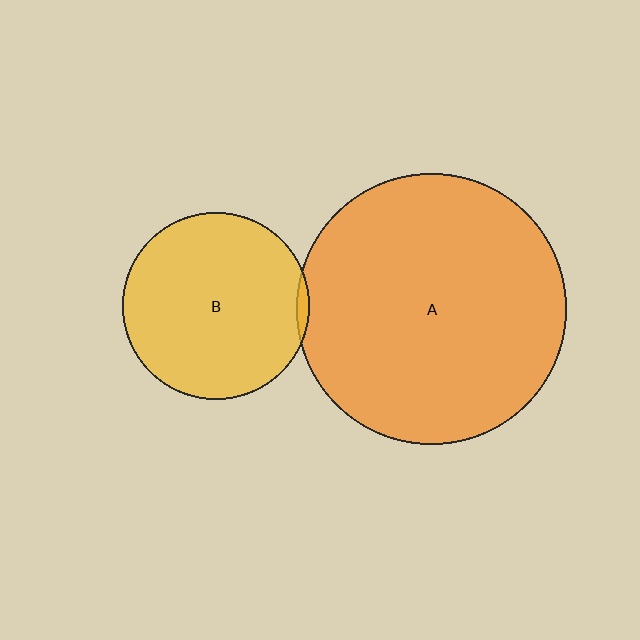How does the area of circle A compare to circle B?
Approximately 2.1 times.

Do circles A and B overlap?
Yes.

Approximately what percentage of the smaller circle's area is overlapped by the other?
Approximately 5%.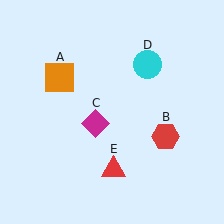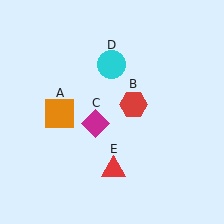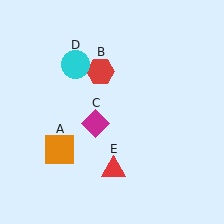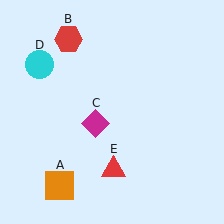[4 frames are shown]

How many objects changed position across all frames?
3 objects changed position: orange square (object A), red hexagon (object B), cyan circle (object D).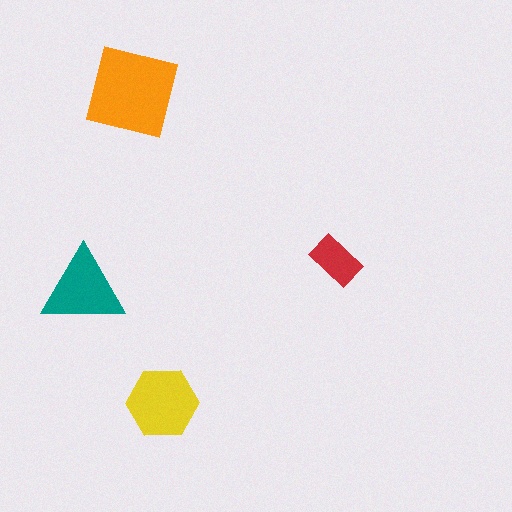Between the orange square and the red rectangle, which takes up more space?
The orange square.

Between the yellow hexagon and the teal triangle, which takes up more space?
The yellow hexagon.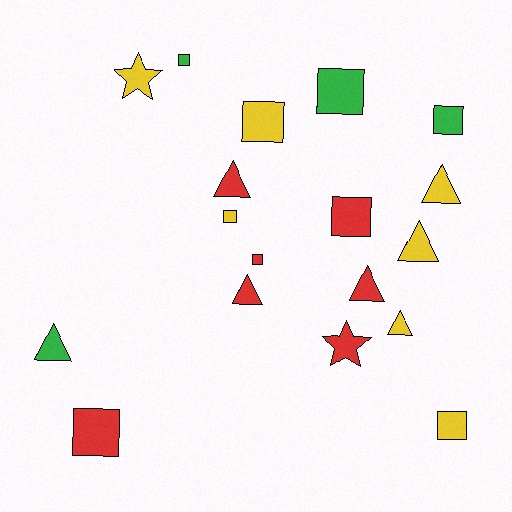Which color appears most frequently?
Yellow, with 7 objects.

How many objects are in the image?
There are 18 objects.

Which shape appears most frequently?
Square, with 9 objects.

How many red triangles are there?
There are 3 red triangles.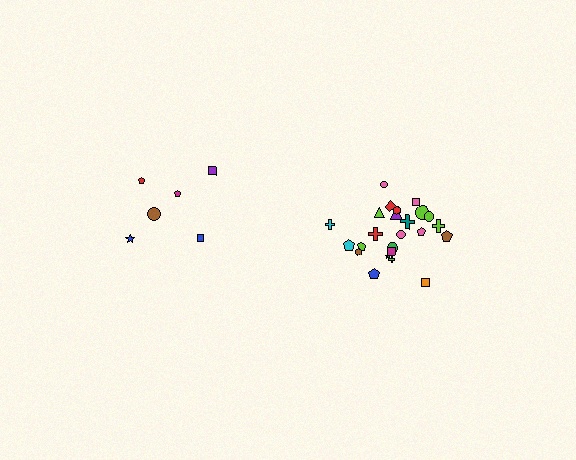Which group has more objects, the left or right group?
The right group.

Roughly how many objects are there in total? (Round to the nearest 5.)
Roughly 30 objects in total.